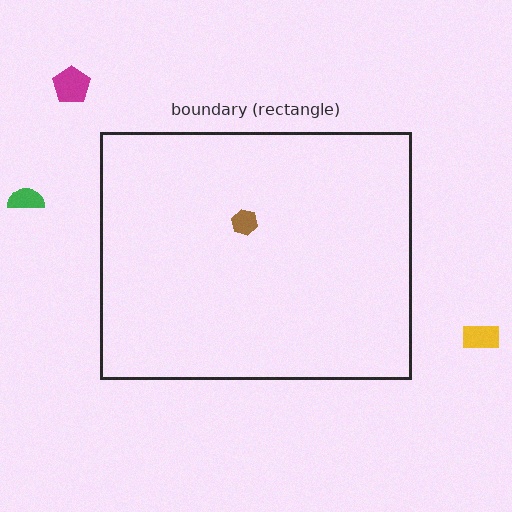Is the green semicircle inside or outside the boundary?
Outside.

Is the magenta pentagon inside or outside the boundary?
Outside.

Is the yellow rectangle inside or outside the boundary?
Outside.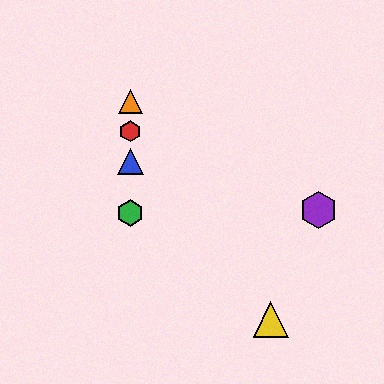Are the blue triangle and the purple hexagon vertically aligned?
No, the blue triangle is at x≈130 and the purple hexagon is at x≈318.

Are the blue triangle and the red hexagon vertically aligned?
Yes, both are at x≈130.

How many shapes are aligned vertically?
4 shapes (the red hexagon, the blue triangle, the green hexagon, the orange triangle) are aligned vertically.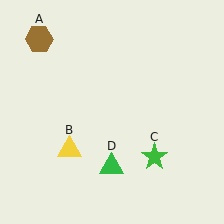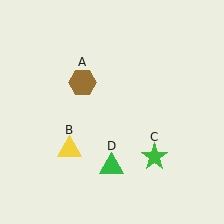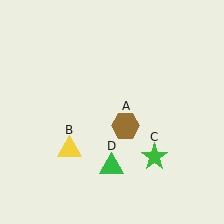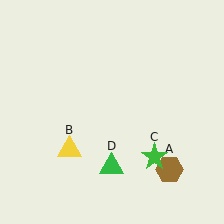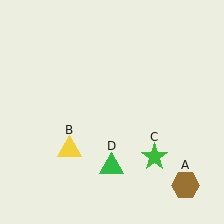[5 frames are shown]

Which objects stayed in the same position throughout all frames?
Yellow triangle (object B) and green star (object C) and green triangle (object D) remained stationary.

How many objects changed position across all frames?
1 object changed position: brown hexagon (object A).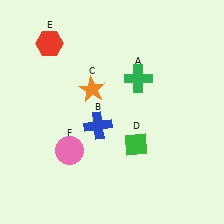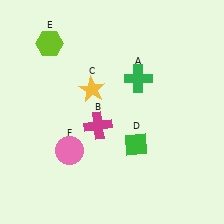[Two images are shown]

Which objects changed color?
B changed from blue to magenta. C changed from orange to yellow. E changed from red to lime.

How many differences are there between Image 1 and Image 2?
There are 3 differences between the two images.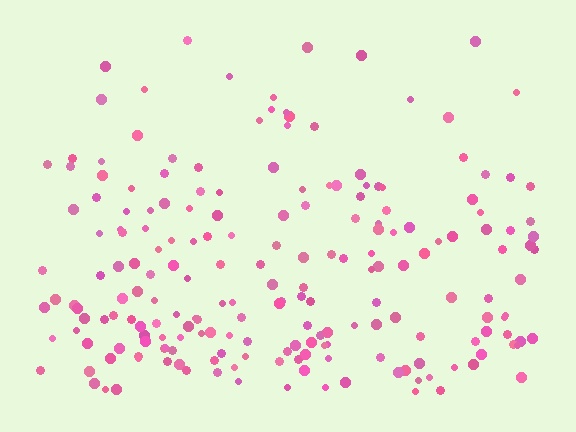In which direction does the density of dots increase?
From top to bottom, with the bottom side densest.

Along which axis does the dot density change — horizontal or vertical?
Vertical.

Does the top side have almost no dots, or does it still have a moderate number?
Still a moderate number, just noticeably fewer than the bottom.